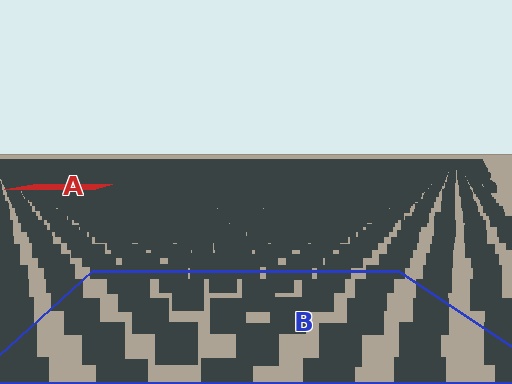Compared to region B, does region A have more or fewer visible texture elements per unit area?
Region A has more texture elements per unit area — they are packed more densely because it is farther away.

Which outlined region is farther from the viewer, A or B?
Region A is farther from the viewer — the texture elements inside it appear smaller and more densely packed.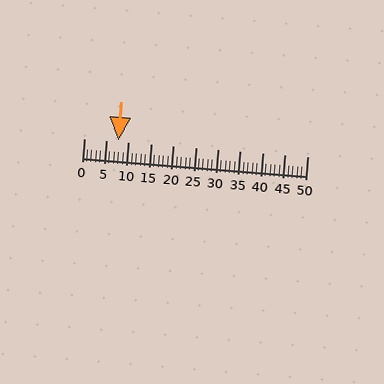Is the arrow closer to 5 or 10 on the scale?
The arrow is closer to 10.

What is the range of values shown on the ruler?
The ruler shows values from 0 to 50.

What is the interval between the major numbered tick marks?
The major tick marks are spaced 5 units apart.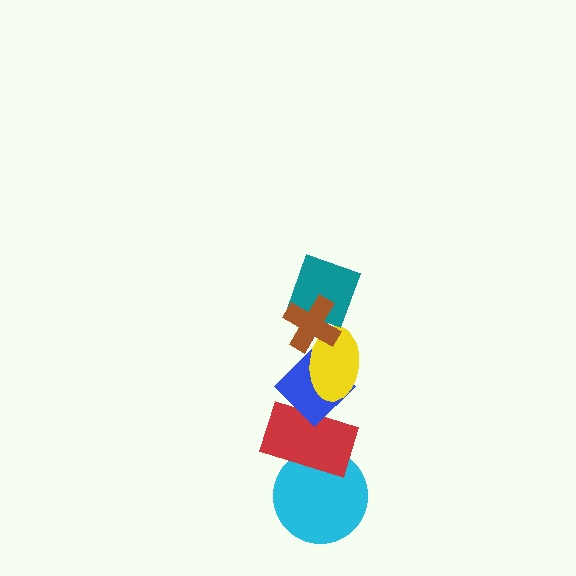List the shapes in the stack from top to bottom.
From top to bottom: the brown cross, the teal diamond, the yellow ellipse, the blue diamond, the red rectangle, the cyan circle.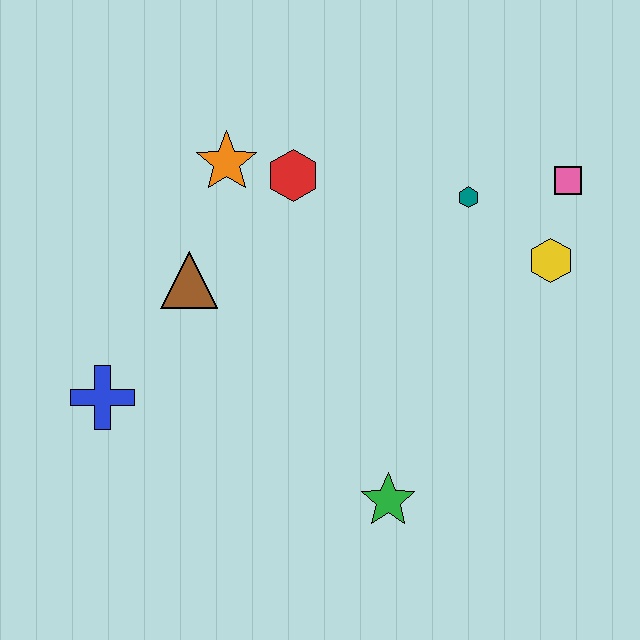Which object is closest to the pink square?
The yellow hexagon is closest to the pink square.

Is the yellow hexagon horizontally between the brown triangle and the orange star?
No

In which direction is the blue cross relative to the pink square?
The blue cross is to the left of the pink square.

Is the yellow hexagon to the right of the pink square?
No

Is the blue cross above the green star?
Yes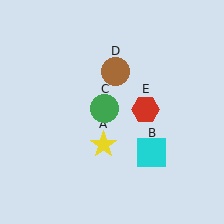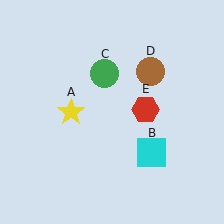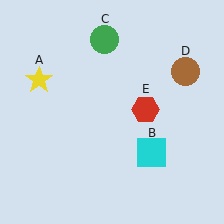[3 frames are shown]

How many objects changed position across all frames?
3 objects changed position: yellow star (object A), green circle (object C), brown circle (object D).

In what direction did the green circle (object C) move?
The green circle (object C) moved up.